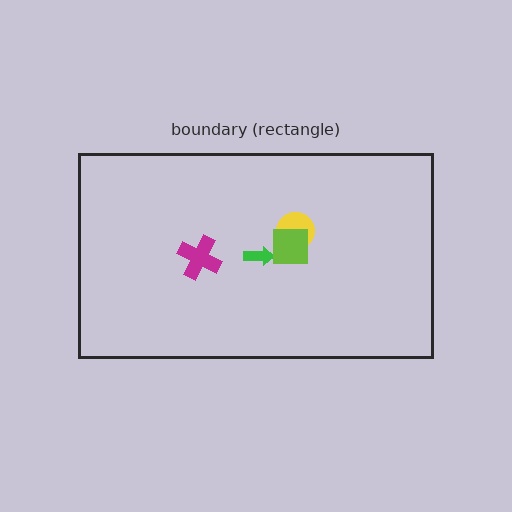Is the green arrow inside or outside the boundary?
Inside.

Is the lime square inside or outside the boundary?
Inside.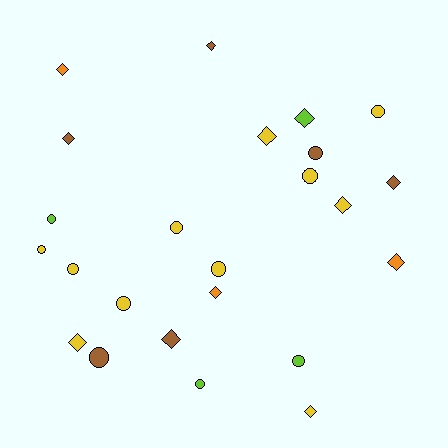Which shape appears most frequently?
Circle, with 12 objects.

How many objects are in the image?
There are 24 objects.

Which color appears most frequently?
Yellow, with 11 objects.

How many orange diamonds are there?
There are 3 orange diamonds.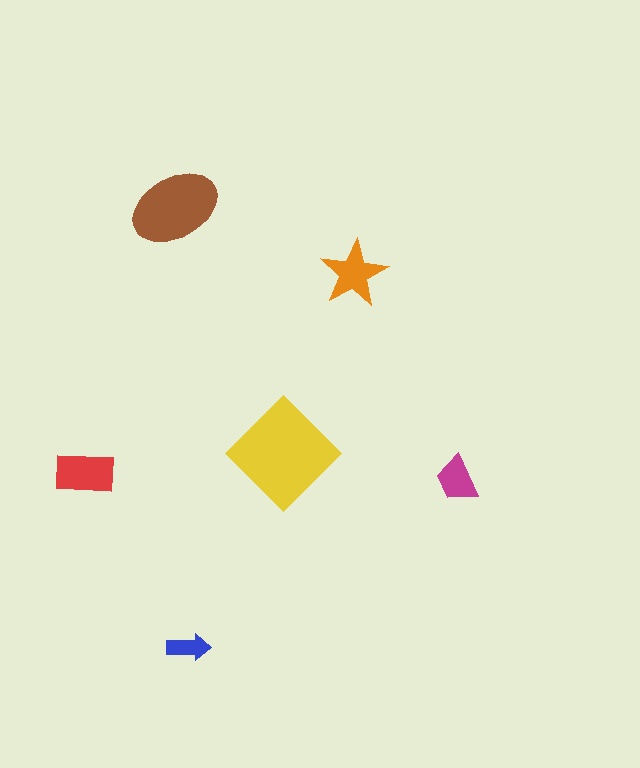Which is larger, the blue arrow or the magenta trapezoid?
The magenta trapezoid.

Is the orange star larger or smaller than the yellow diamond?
Smaller.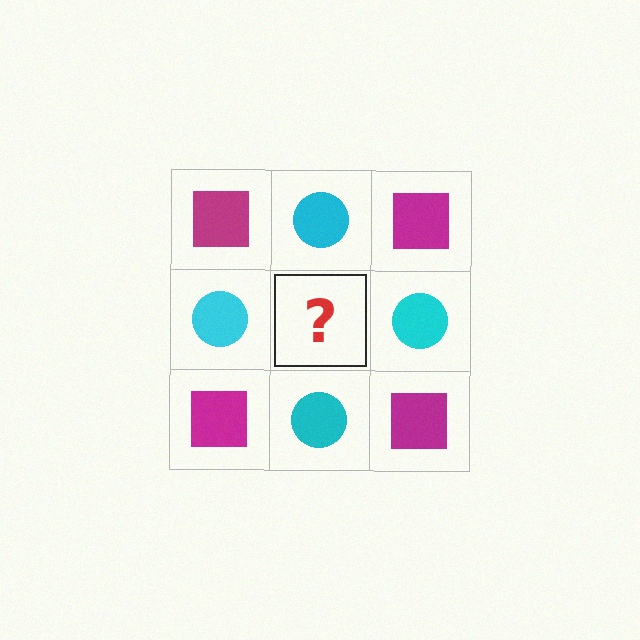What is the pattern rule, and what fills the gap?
The rule is that it alternates magenta square and cyan circle in a checkerboard pattern. The gap should be filled with a magenta square.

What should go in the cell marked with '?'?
The missing cell should contain a magenta square.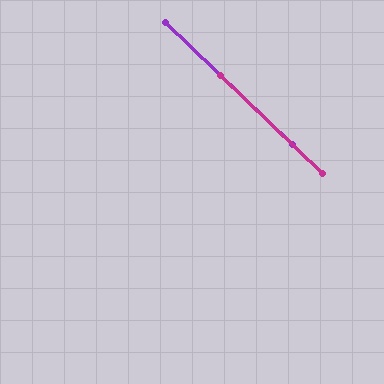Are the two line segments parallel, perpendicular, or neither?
Parallel — their directions differ by only 0.1°.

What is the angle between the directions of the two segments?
Approximately 0 degrees.